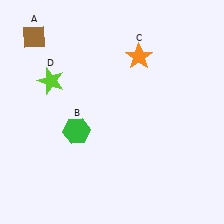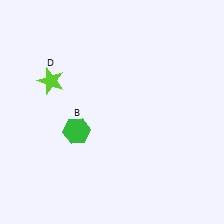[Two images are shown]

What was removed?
The brown diamond (A), the orange star (C) were removed in Image 2.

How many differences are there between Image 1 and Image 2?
There are 2 differences between the two images.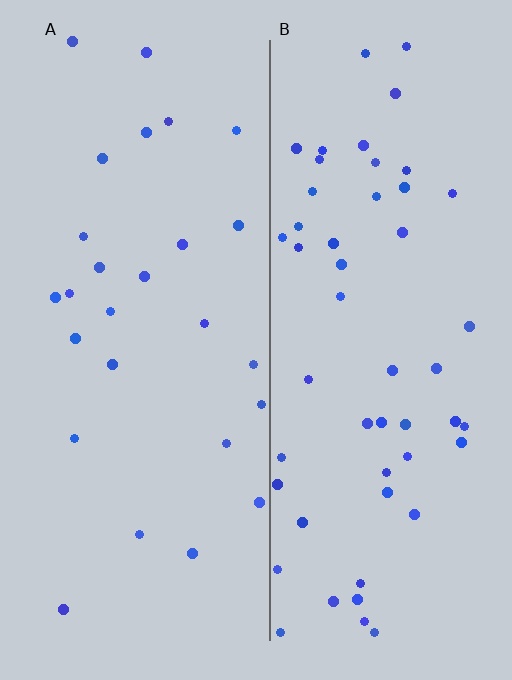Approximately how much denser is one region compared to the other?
Approximately 2.0× — region B over region A.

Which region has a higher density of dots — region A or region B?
B (the right).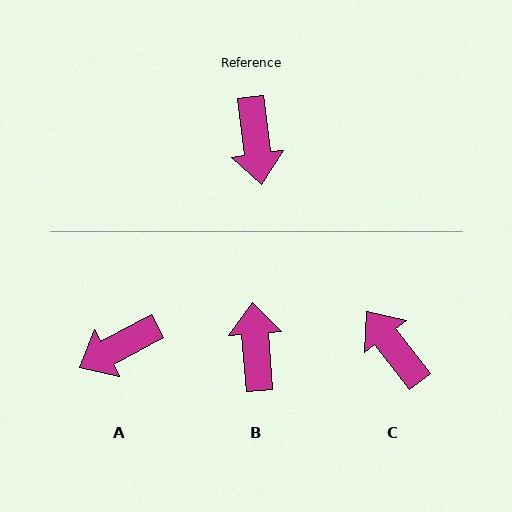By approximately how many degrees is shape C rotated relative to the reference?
Approximately 150 degrees clockwise.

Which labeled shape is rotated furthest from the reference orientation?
B, about 177 degrees away.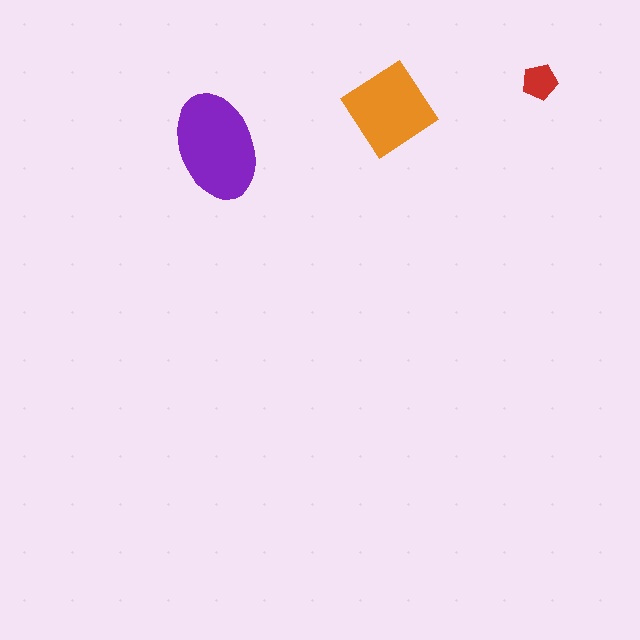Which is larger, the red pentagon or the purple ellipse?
The purple ellipse.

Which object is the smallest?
The red pentagon.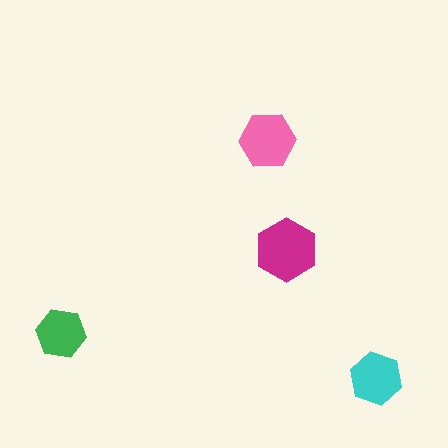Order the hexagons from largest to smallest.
the magenta one, the pink one, the cyan one, the green one.